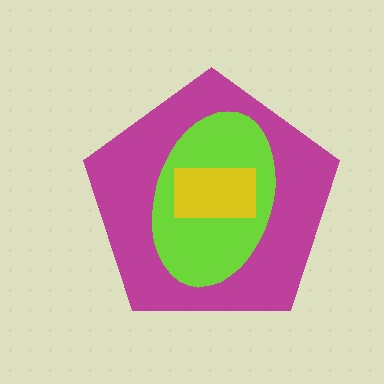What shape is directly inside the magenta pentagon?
The lime ellipse.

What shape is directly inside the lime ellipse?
The yellow rectangle.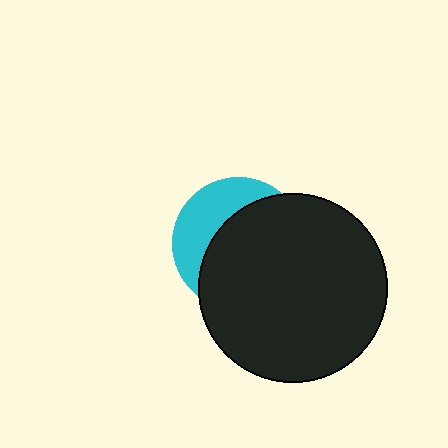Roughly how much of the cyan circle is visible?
A small part of it is visible (roughly 34%).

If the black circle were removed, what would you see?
You would see the complete cyan circle.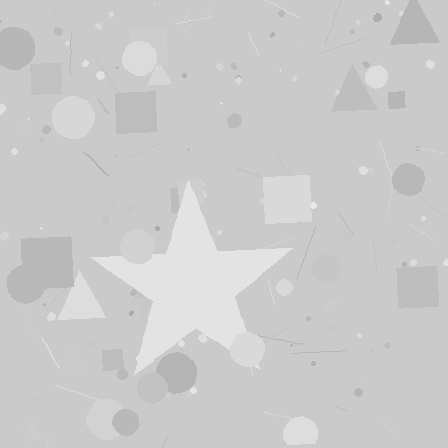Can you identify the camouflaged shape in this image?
The camouflaged shape is a star.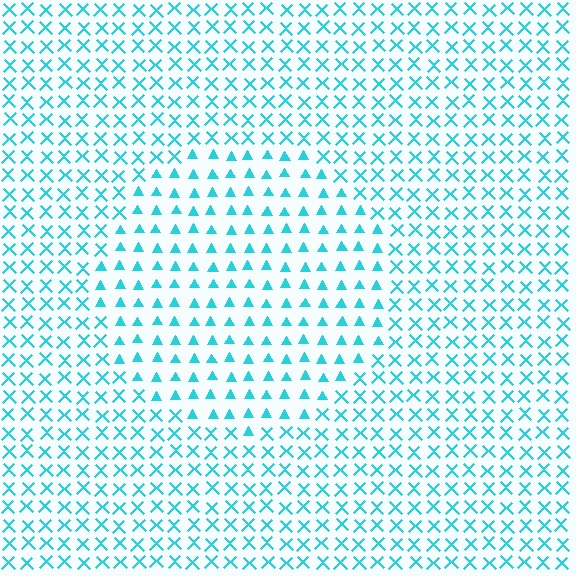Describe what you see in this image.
The image is filled with small cyan elements arranged in a uniform grid. A circle-shaped region contains triangles, while the surrounding area contains X marks. The boundary is defined purely by the change in element shape.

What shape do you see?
I see a circle.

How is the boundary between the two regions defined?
The boundary is defined by a change in element shape: triangles inside vs. X marks outside. All elements share the same color and spacing.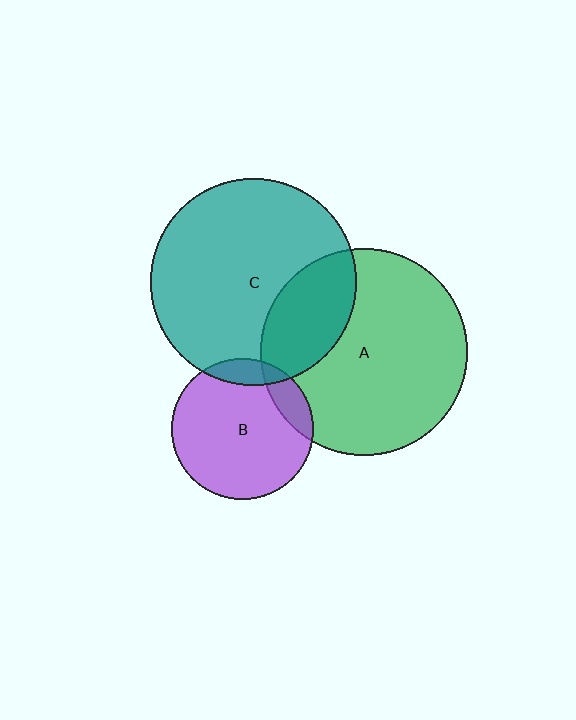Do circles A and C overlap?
Yes.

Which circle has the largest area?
Circle A (green).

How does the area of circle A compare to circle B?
Approximately 2.1 times.